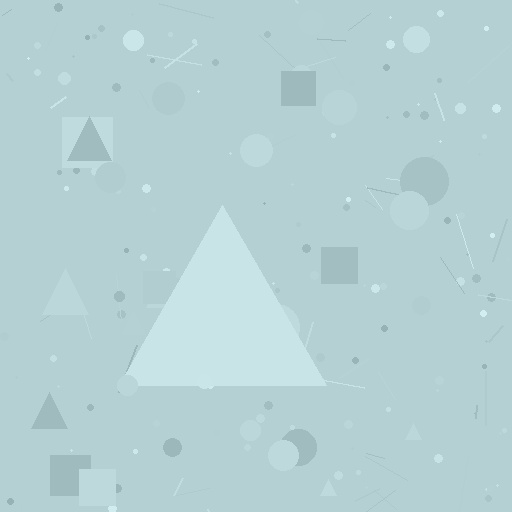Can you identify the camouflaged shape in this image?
The camouflaged shape is a triangle.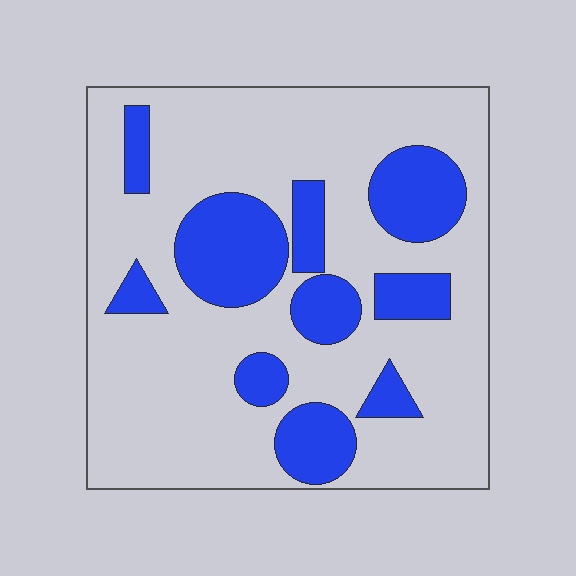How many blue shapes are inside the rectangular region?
10.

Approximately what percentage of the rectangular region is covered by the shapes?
Approximately 25%.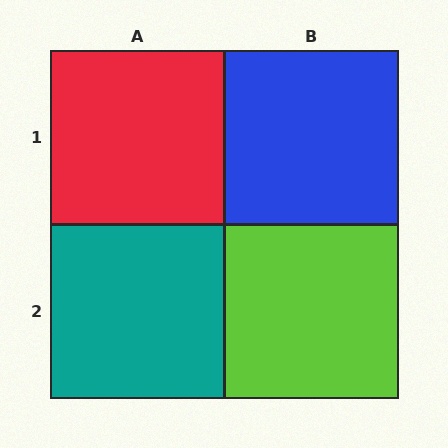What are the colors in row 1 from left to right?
Red, blue.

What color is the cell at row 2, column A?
Teal.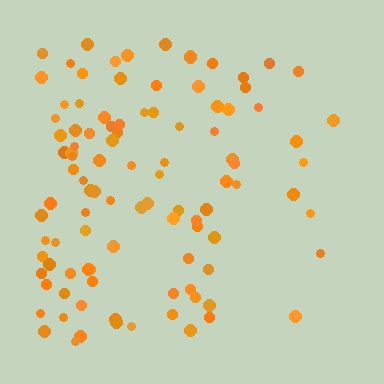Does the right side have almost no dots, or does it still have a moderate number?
Still a moderate number, just noticeably fewer than the left.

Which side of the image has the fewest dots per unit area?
The right.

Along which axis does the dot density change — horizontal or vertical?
Horizontal.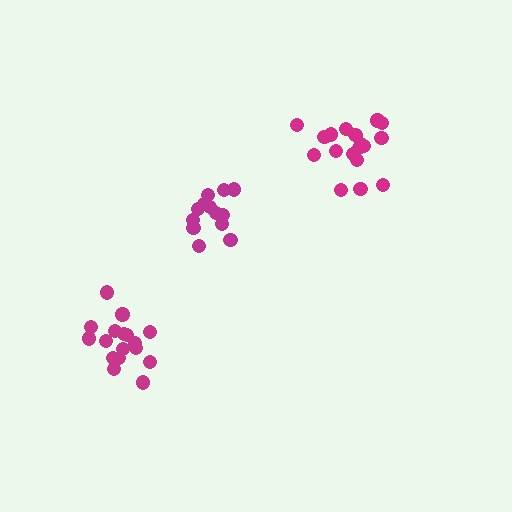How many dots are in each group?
Group 1: 13 dots, Group 2: 17 dots, Group 3: 19 dots (49 total).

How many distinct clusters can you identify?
There are 3 distinct clusters.